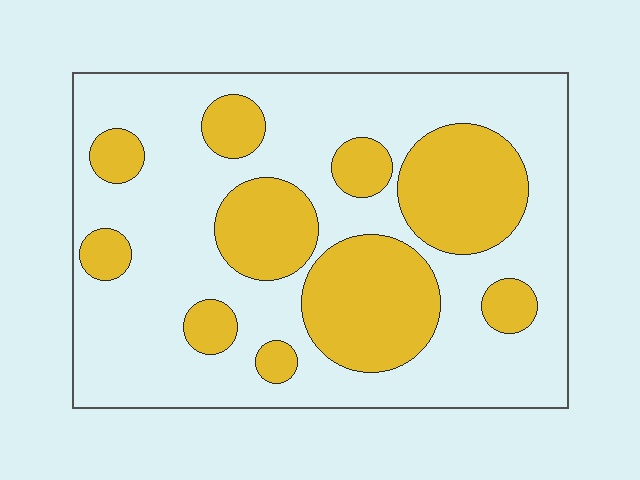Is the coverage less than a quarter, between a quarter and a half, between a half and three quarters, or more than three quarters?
Between a quarter and a half.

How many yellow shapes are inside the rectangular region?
10.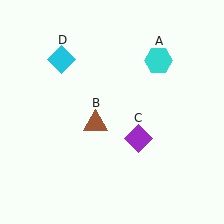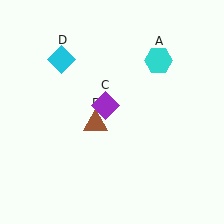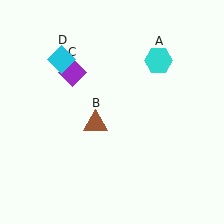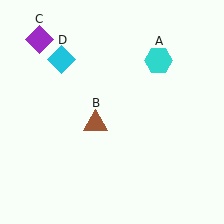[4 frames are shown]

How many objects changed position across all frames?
1 object changed position: purple diamond (object C).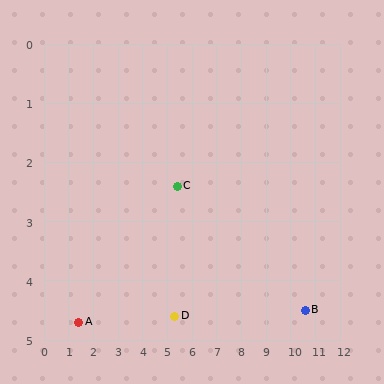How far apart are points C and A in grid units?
Points C and A are about 4.6 grid units apart.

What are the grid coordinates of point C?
Point C is at approximately (5.4, 2.4).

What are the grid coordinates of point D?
Point D is at approximately (5.3, 4.6).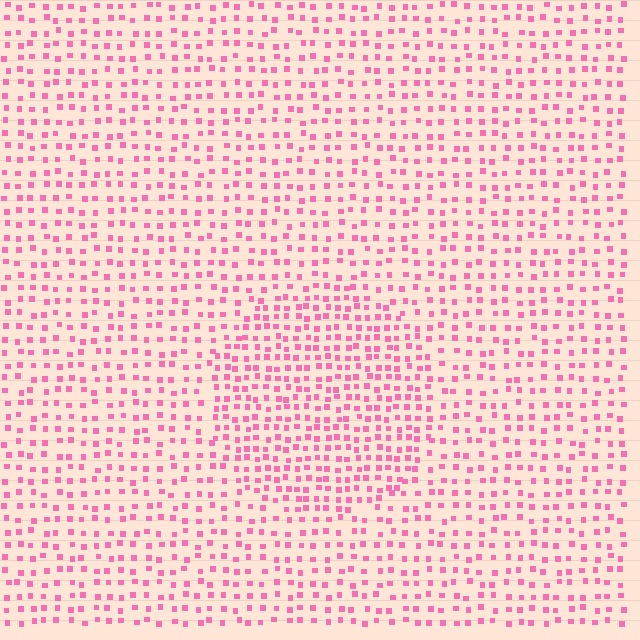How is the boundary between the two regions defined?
The boundary is defined by a change in element density (approximately 1.6x ratio). All elements are the same color, size, and shape.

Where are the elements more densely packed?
The elements are more densely packed inside the circle boundary.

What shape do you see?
I see a circle.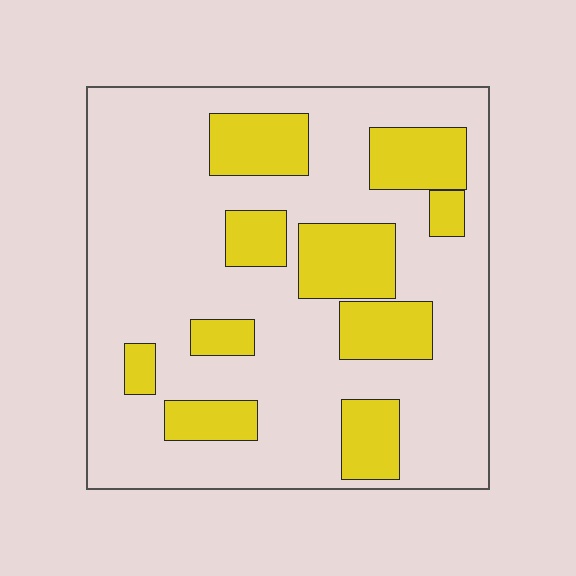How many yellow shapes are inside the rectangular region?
10.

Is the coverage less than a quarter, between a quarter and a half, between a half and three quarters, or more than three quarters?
Between a quarter and a half.